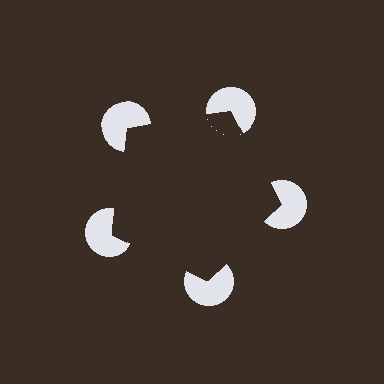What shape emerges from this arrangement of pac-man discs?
An illusory pentagon — its edges are inferred from the aligned wedge cuts in the pac-man discs, not physically drawn.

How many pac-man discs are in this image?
There are 5 — one at each vertex of the illusory pentagon.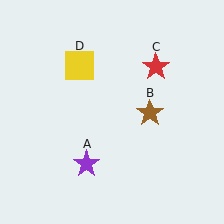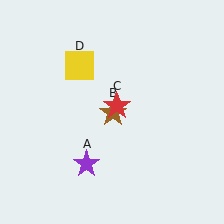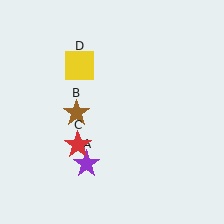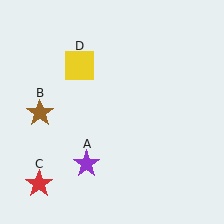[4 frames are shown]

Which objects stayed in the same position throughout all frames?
Purple star (object A) and yellow square (object D) remained stationary.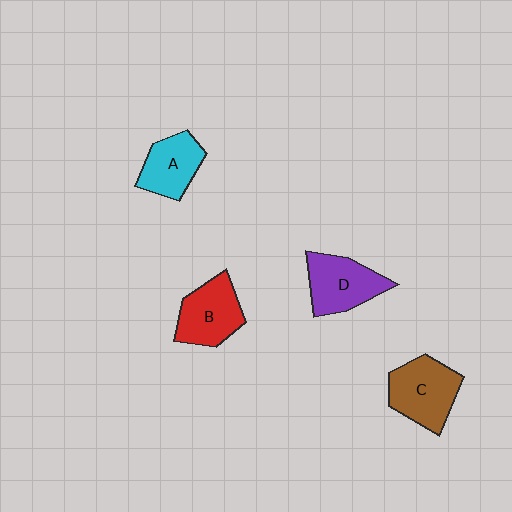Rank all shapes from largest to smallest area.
From largest to smallest: C (brown), D (purple), B (red), A (cyan).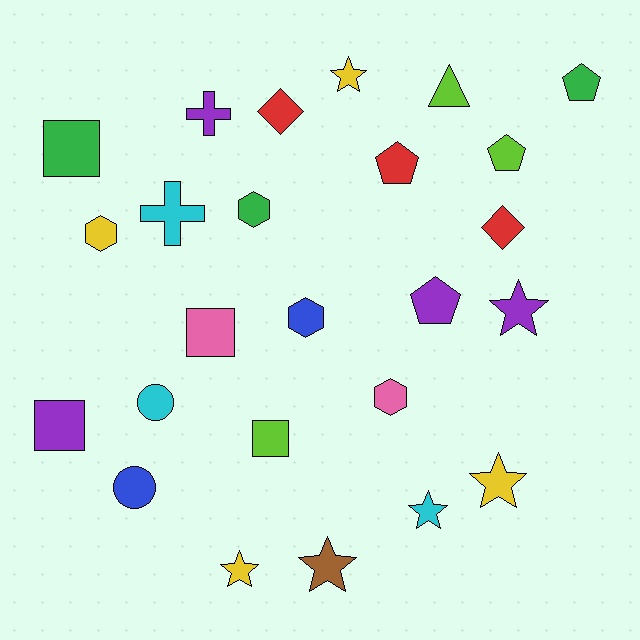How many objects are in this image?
There are 25 objects.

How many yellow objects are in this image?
There are 4 yellow objects.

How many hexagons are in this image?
There are 4 hexagons.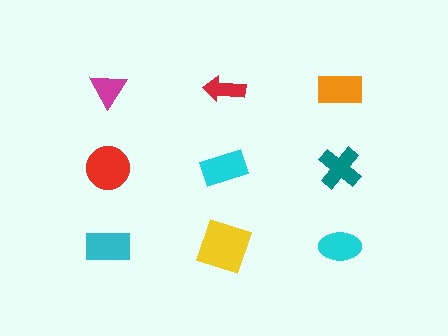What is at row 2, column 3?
A teal cross.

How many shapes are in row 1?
3 shapes.